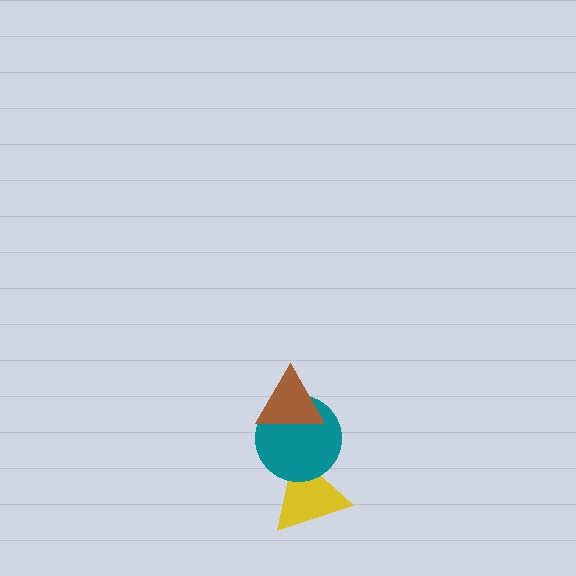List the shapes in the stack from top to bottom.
From top to bottom: the brown triangle, the teal circle, the yellow triangle.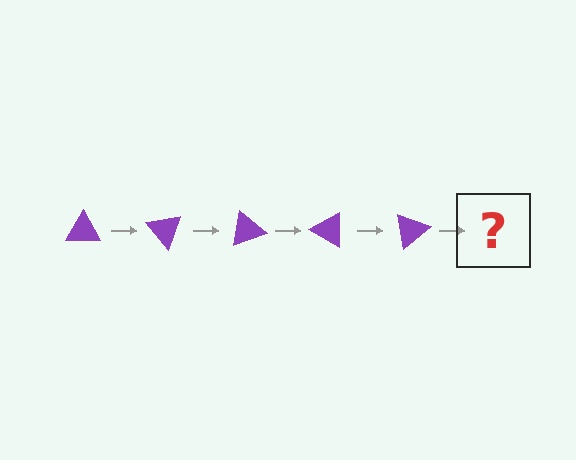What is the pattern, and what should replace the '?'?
The pattern is that the triangle rotates 50 degrees each step. The '?' should be a purple triangle rotated 250 degrees.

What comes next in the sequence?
The next element should be a purple triangle rotated 250 degrees.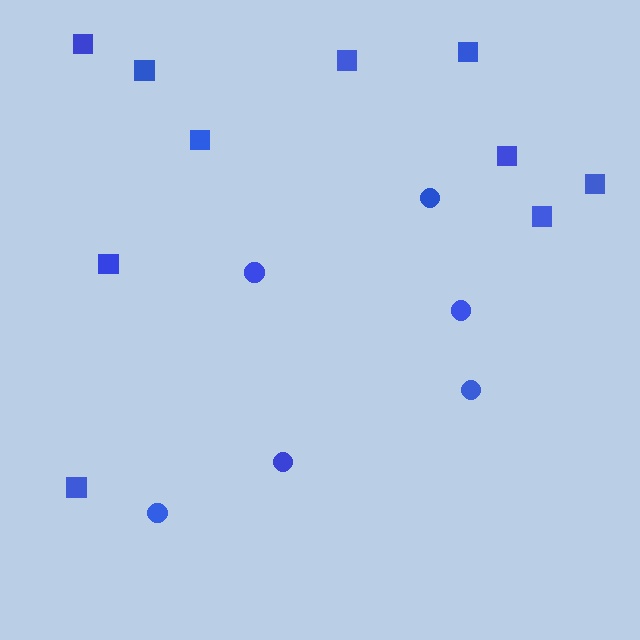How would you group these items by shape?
There are 2 groups: one group of squares (10) and one group of circles (6).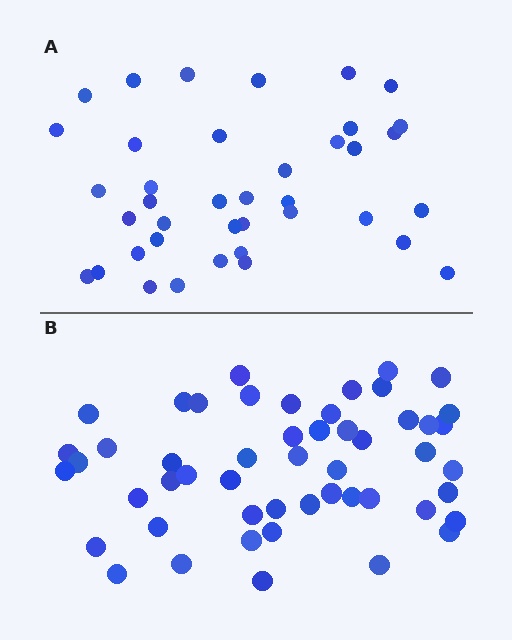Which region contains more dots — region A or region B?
Region B (the bottom region) has more dots.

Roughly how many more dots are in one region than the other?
Region B has roughly 12 or so more dots than region A.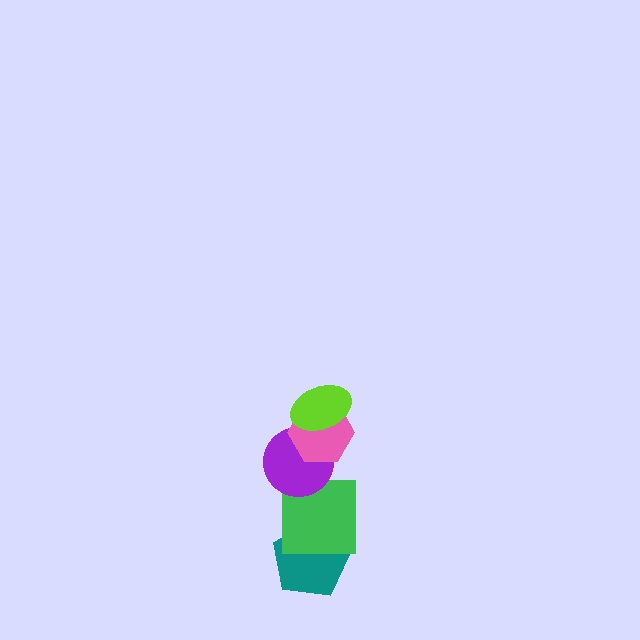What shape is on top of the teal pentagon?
The green square is on top of the teal pentagon.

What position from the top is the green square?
The green square is 4th from the top.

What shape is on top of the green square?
The purple circle is on top of the green square.